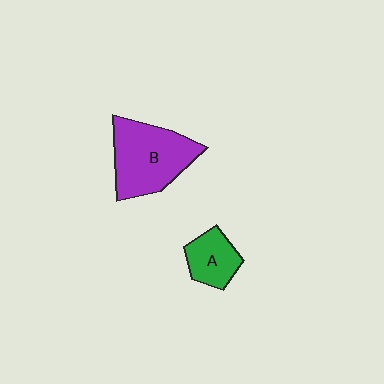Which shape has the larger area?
Shape B (purple).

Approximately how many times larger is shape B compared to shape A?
Approximately 2.1 times.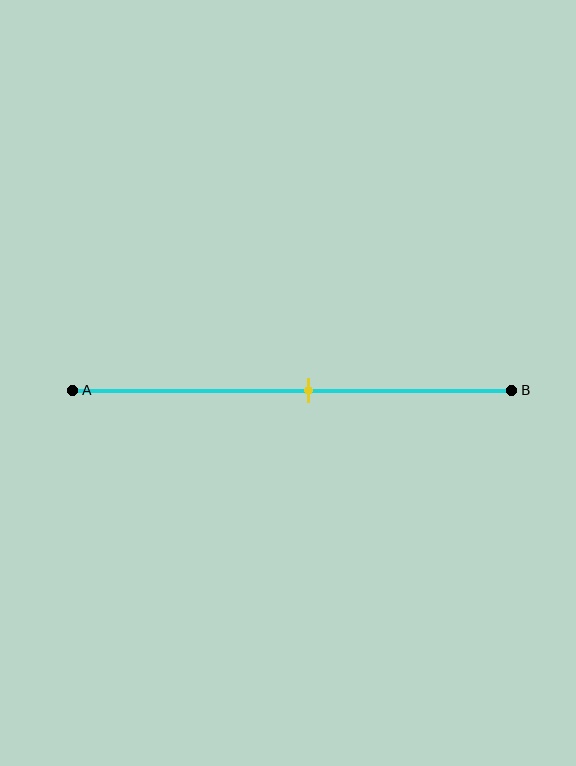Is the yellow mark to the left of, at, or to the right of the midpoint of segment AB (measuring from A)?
The yellow mark is to the right of the midpoint of segment AB.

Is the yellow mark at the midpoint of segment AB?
No, the mark is at about 55% from A, not at the 50% midpoint.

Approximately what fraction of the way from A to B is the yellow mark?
The yellow mark is approximately 55% of the way from A to B.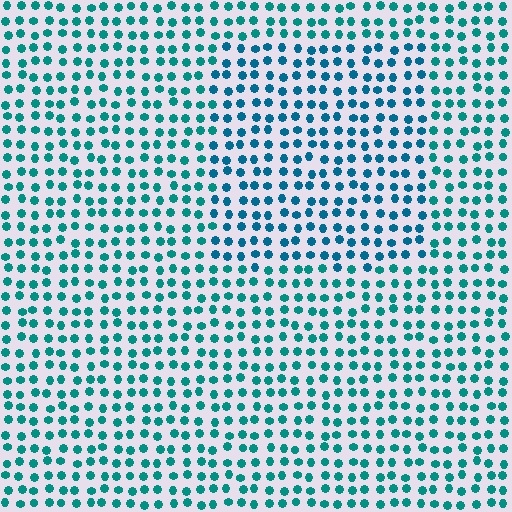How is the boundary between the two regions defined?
The boundary is defined purely by a slight shift in hue (about 22 degrees). Spacing, size, and orientation are identical on both sides.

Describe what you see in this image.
The image is filled with small teal elements in a uniform arrangement. A rectangle-shaped region is visible where the elements are tinted to a slightly different hue, forming a subtle color boundary.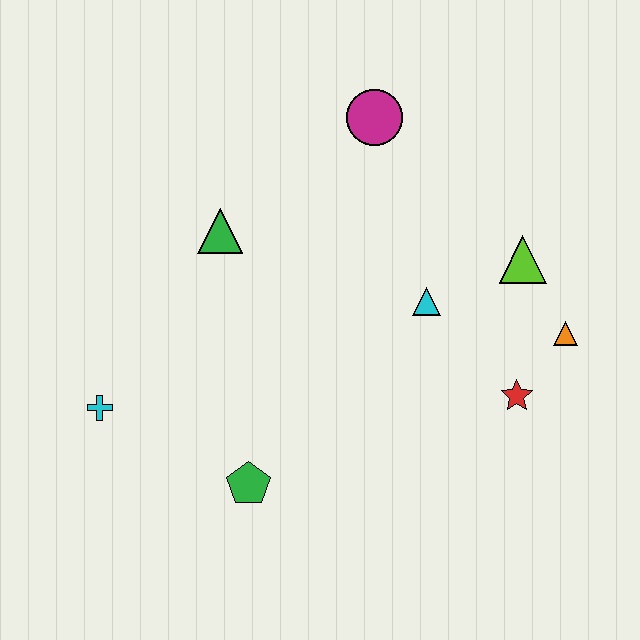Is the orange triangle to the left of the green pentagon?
No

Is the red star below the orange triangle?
Yes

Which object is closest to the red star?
The orange triangle is closest to the red star.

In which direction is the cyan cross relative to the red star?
The cyan cross is to the left of the red star.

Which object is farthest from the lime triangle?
The cyan cross is farthest from the lime triangle.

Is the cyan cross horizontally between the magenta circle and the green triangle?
No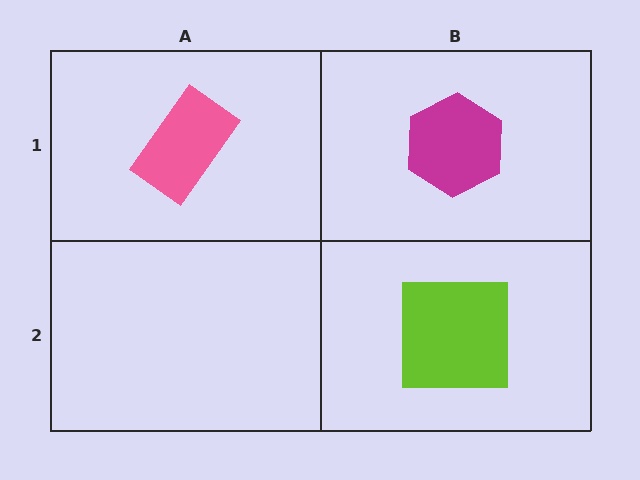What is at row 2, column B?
A lime square.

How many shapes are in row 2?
1 shape.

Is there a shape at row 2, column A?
No, that cell is empty.